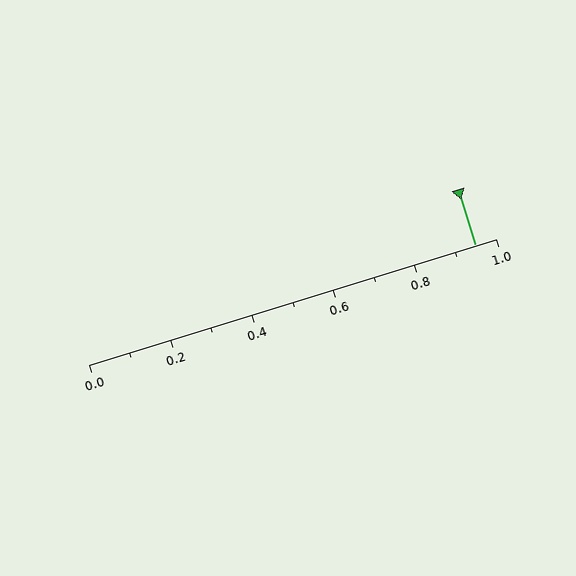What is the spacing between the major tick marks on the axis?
The major ticks are spaced 0.2 apart.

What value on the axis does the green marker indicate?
The marker indicates approximately 0.95.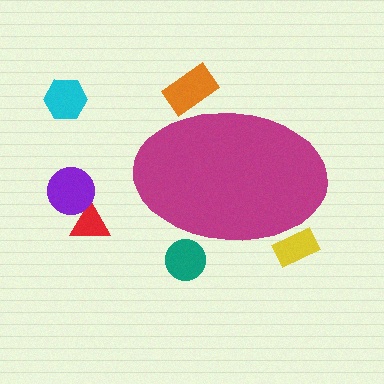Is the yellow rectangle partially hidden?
Yes, the yellow rectangle is partially hidden behind the magenta ellipse.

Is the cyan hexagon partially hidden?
No, the cyan hexagon is fully visible.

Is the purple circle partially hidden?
No, the purple circle is fully visible.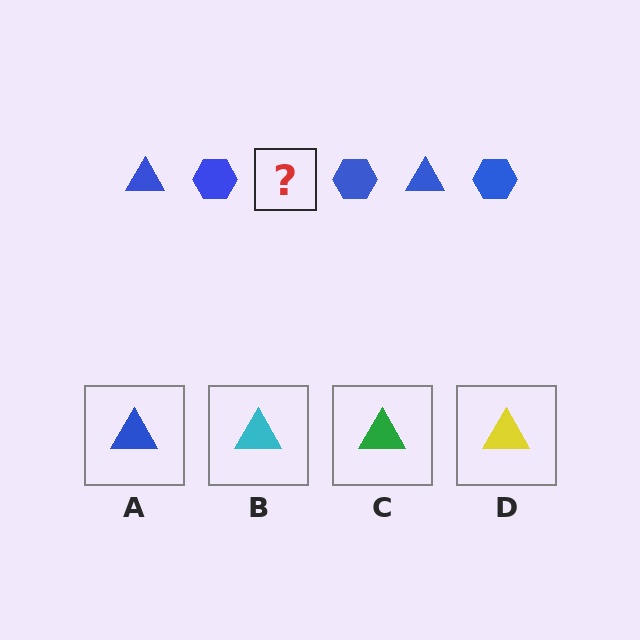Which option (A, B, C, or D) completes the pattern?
A.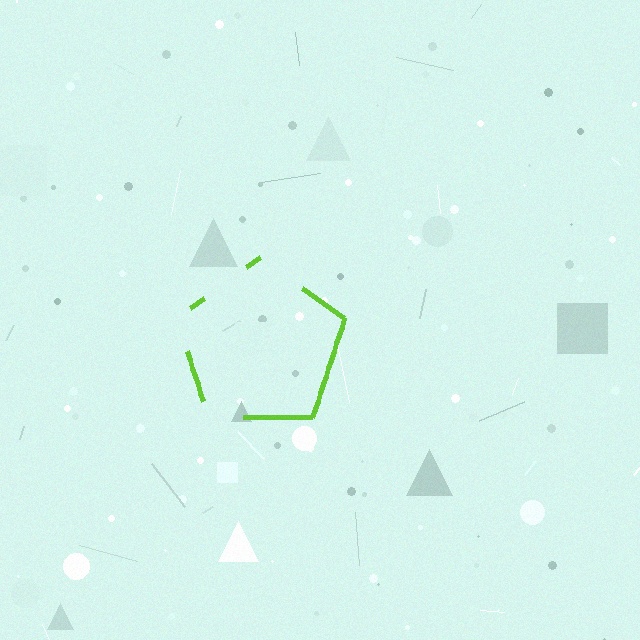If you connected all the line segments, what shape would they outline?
They would outline a pentagon.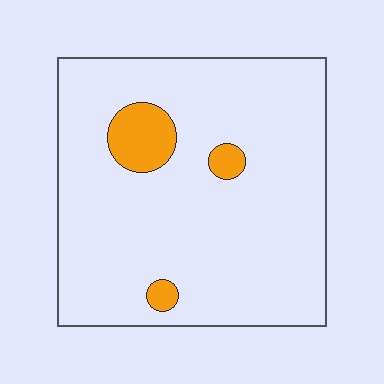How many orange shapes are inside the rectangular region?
3.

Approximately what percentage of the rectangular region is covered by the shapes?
Approximately 10%.